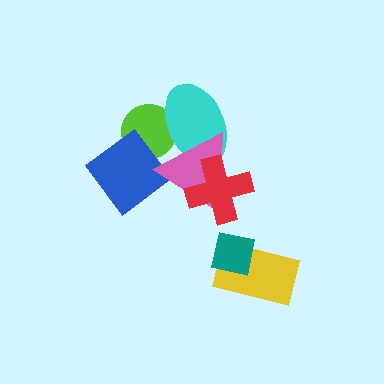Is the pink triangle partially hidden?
Yes, it is partially covered by another shape.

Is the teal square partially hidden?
No, no other shape covers it.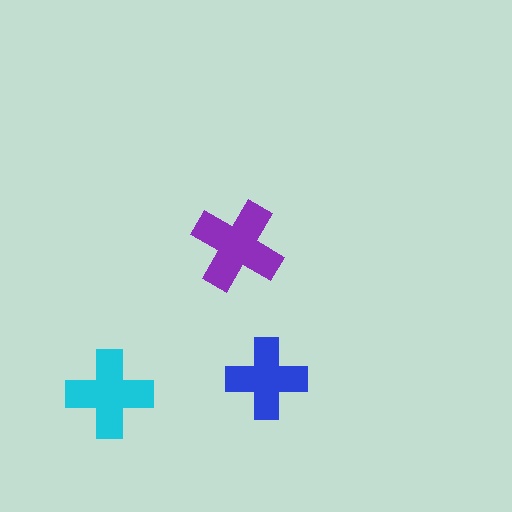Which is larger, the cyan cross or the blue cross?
The cyan one.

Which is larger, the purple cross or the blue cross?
The purple one.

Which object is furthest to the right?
The blue cross is rightmost.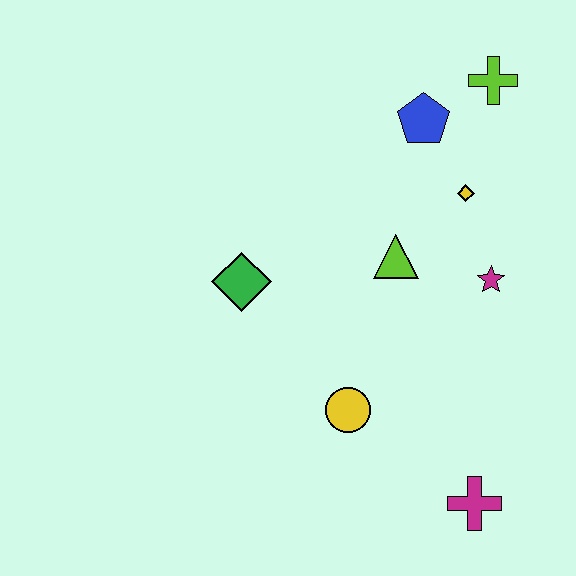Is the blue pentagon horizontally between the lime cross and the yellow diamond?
No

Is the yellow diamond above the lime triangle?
Yes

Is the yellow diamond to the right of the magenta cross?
No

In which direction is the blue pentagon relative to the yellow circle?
The blue pentagon is above the yellow circle.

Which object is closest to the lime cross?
The blue pentagon is closest to the lime cross.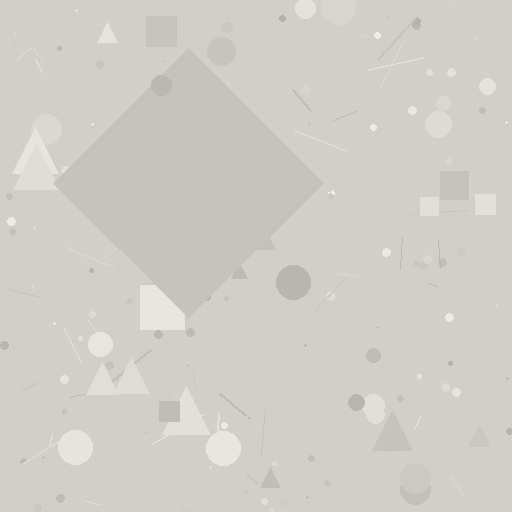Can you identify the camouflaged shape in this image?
The camouflaged shape is a diamond.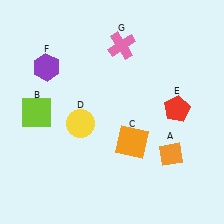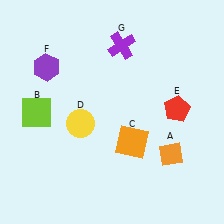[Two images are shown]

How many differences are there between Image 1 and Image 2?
There is 1 difference between the two images.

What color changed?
The cross (G) changed from pink in Image 1 to purple in Image 2.